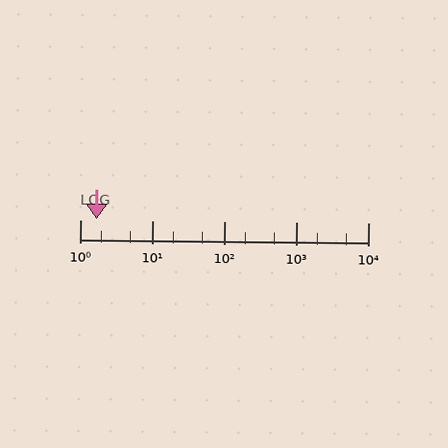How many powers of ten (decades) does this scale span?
The scale spans 4 decades, from 1 to 10000.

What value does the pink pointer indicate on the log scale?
The pointer indicates approximately 1.7.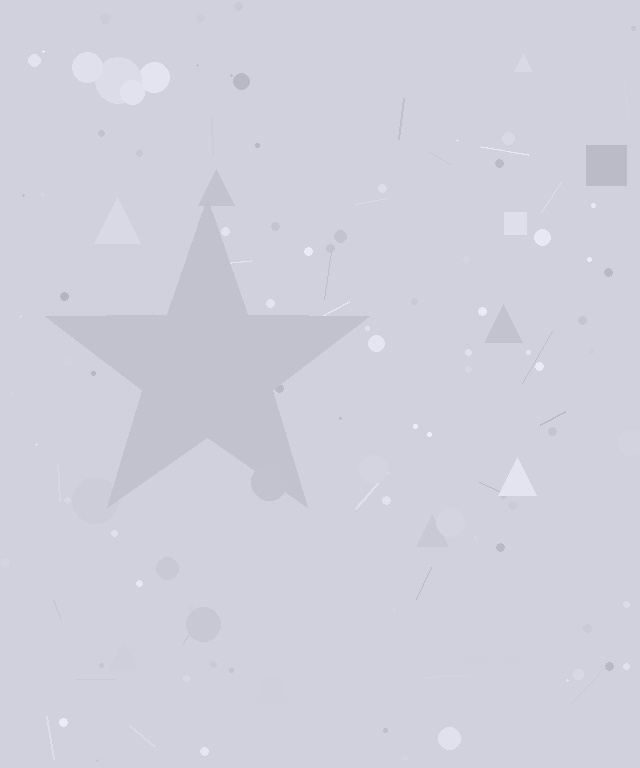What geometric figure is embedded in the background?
A star is embedded in the background.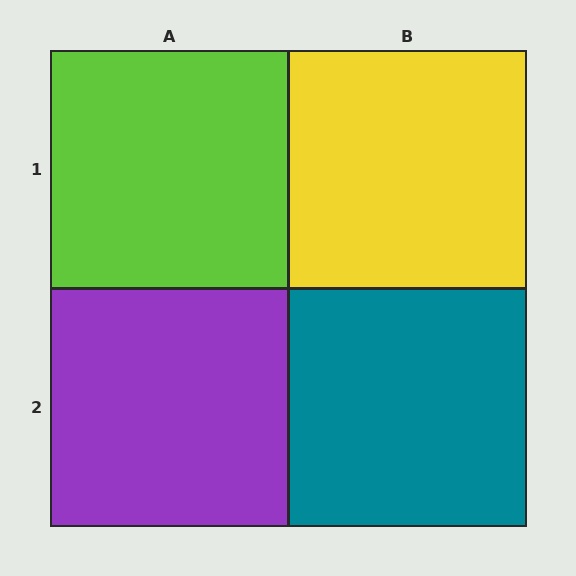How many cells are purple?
1 cell is purple.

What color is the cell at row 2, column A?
Purple.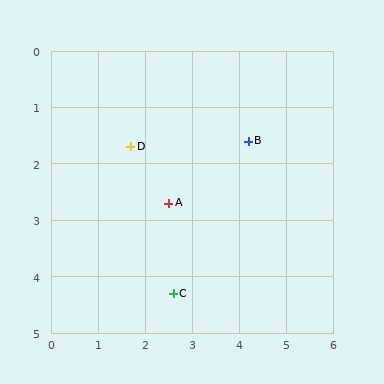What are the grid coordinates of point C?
Point C is at approximately (2.6, 4.3).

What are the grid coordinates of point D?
Point D is at approximately (1.7, 1.7).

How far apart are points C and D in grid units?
Points C and D are about 2.8 grid units apart.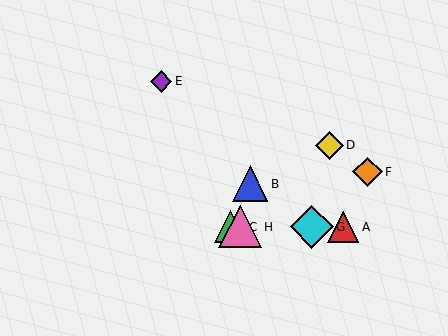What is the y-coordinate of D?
Object D is at y≈145.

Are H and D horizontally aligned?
No, H is at y≈227 and D is at y≈145.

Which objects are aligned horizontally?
Objects A, C, G, H are aligned horizontally.